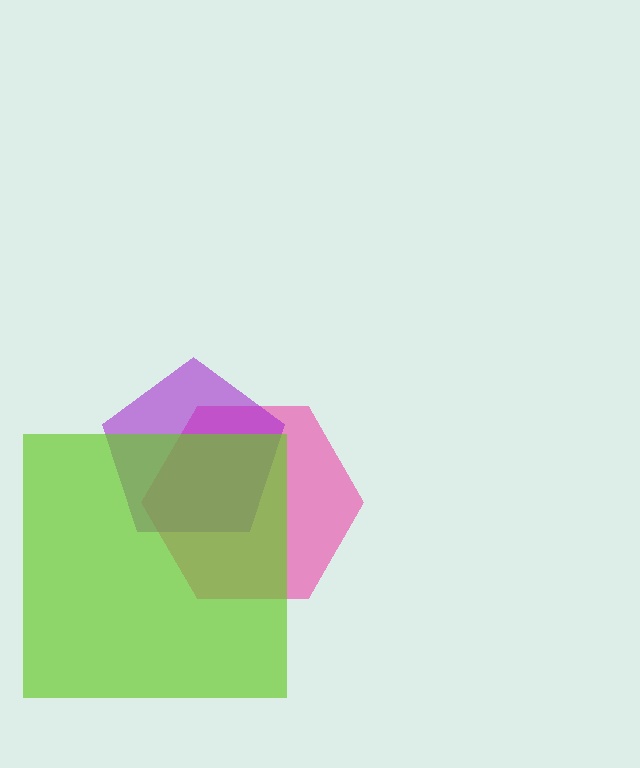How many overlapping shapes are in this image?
There are 3 overlapping shapes in the image.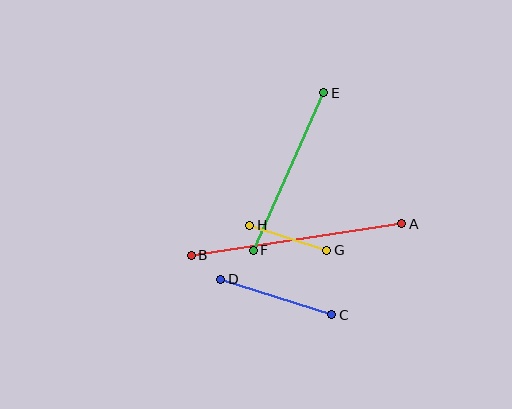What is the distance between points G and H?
The distance is approximately 81 pixels.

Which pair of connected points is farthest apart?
Points A and B are farthest apart.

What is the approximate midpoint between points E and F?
The midpoint is at approximately (288, 171) pixels.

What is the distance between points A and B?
The distance is approximately 213 pixels.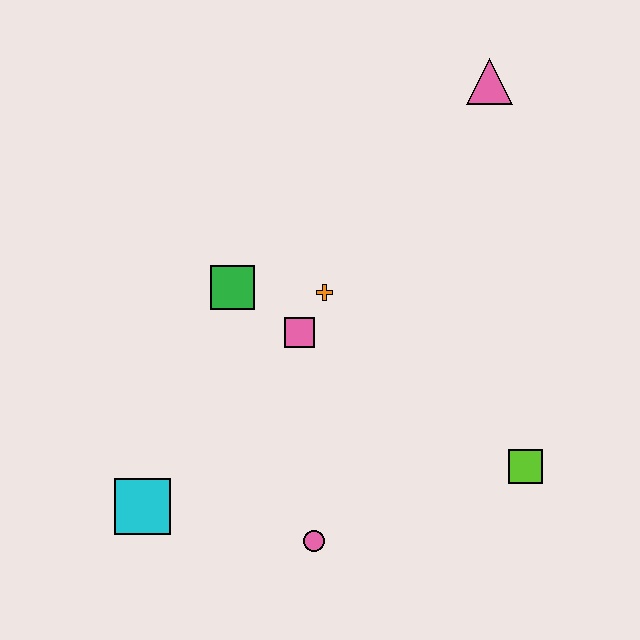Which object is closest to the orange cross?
The pink square is closest to the orange cross.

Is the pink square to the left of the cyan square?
No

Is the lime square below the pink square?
Yes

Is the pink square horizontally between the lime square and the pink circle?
No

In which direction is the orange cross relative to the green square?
The orange cross is to the right of the green square.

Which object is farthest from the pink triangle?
The cyan square is farthest from the pink triangle.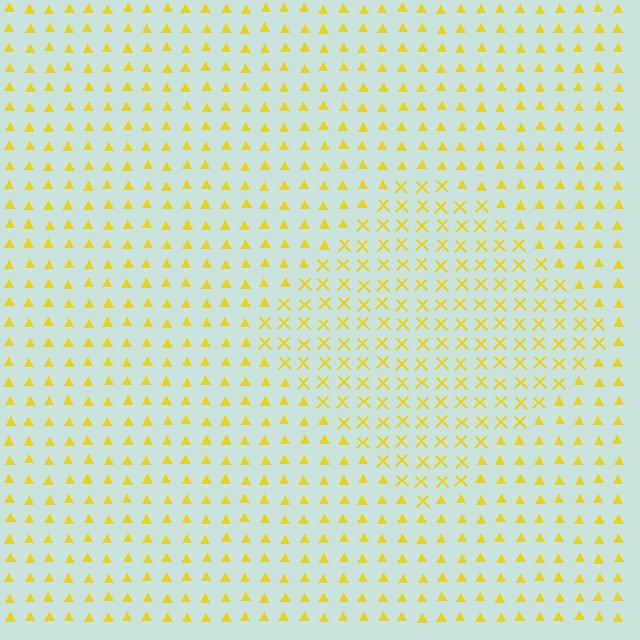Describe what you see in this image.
The image is filled with small yellow elements arranged in a uniform grid. A diamond-shaped region contains X marks, while the surrounding area contains triangles. The boundary is defined purely by the change in element shape.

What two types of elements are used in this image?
The image uses X marks inside the diamond region and triangles outside it.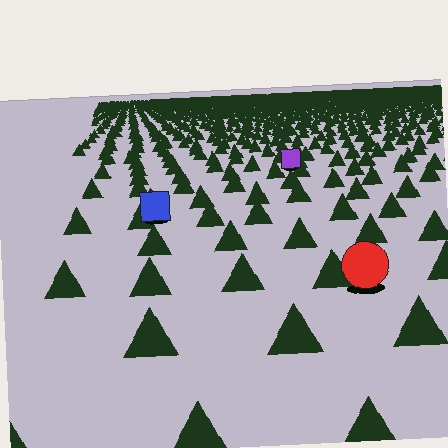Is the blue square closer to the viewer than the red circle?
No. The red circle is closer — you can tell from the texture gradient: the ground texture is coarser near it.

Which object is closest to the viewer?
The red circle is closest. The texture marks near it are larger and more spread out.